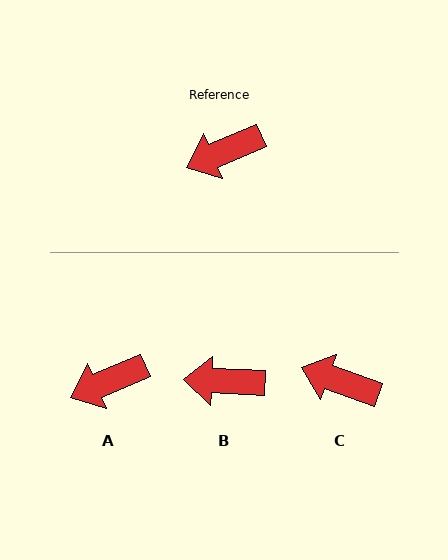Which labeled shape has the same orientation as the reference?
A.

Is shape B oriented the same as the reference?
No, it is off by about 26 degrees.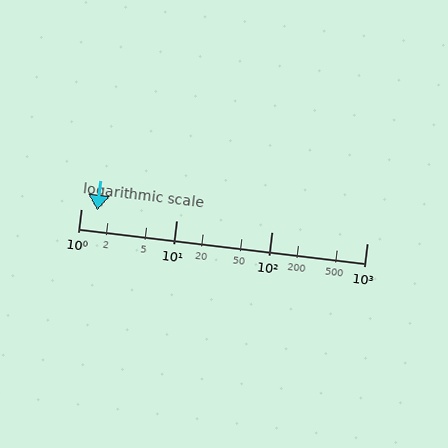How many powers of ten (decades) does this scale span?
The scale spans 3 decades, from 1 to 1000.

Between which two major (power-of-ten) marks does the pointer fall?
The pointer is between 1 and 10.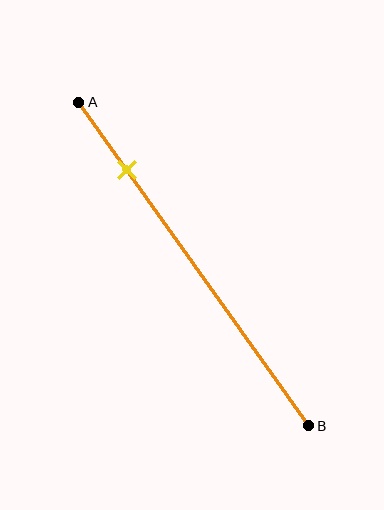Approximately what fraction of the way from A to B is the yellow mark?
The yellow mark is approximately 20% of the way from A to B.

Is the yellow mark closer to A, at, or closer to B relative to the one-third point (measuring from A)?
The yellow mark is closer to point A than the one-third point of segment AB.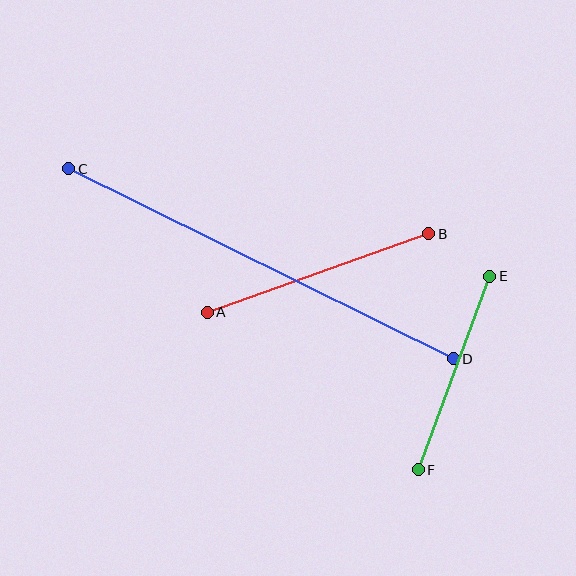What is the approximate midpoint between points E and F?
The midpoint is at approximately (454, 373) pixels.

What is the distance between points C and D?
The distance is approximately 429 pixels.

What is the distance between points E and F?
The distance is approximately 206 pixels.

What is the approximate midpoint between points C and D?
The midpoint is at approximately (261, 264) pixels.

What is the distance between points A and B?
The distance is approximately 235 pixels.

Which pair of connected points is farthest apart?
Points C and D are farthest apart.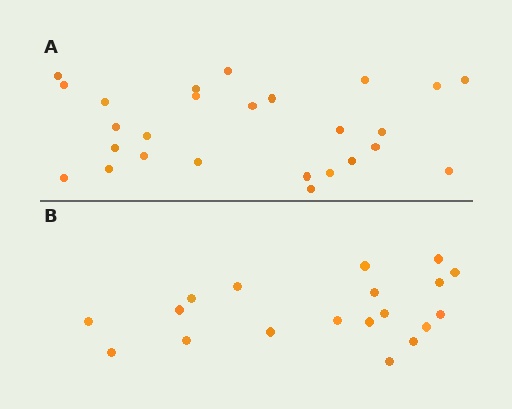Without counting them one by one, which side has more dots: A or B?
Region A (the top region) has more dots.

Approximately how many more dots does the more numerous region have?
Region A has roughly 8 or so more dots than region B.